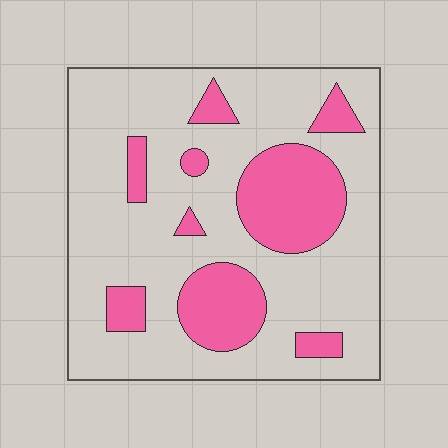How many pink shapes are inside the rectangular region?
9.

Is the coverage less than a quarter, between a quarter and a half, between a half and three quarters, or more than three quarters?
Less than a quarter.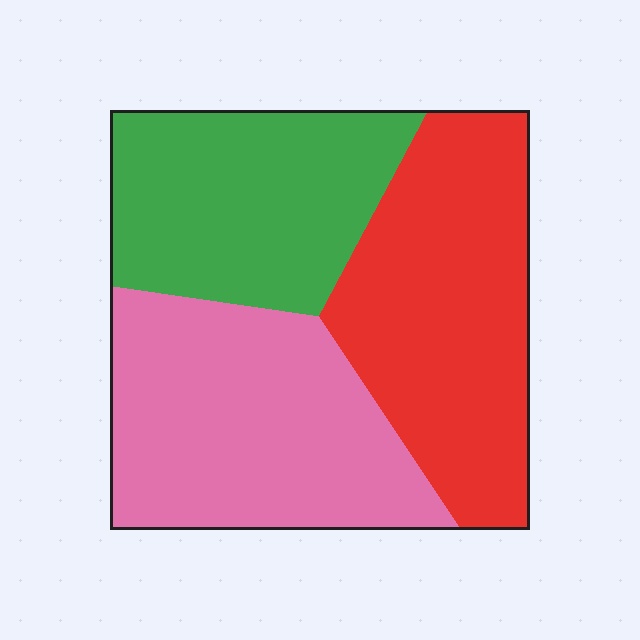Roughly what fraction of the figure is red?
Red covers about 35% of the figure.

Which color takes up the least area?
Green, at roughly 30%.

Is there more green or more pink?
Pink.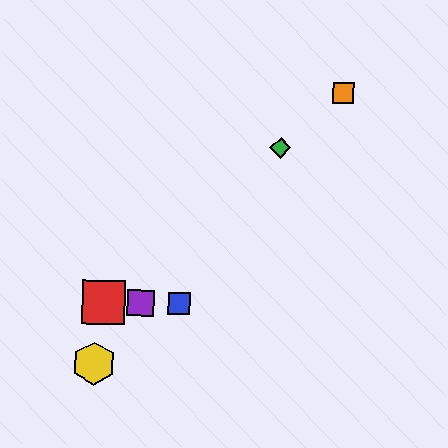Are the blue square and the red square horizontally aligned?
Yes, both are at y≈304.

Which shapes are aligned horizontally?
The red square, the blue square, the purple square are aligned horizontally.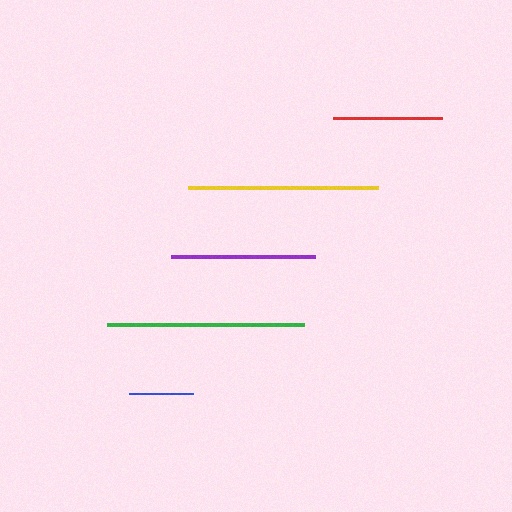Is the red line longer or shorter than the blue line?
The red line is longer than the blue line.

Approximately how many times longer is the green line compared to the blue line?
The green line is approximately 3.1 times the length of the blue line.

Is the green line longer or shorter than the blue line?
The green line is longer than the blue line.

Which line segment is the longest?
The green line is the longest at approximately 197 pixels.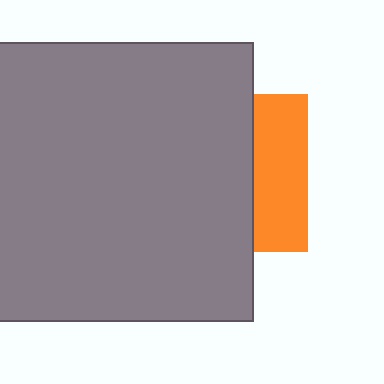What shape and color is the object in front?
The object in front is a gray rectangle.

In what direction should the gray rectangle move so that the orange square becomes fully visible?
The gray rectangle should move left. That is the shortest direction to clear the overlap and leave the orange square fully visible.